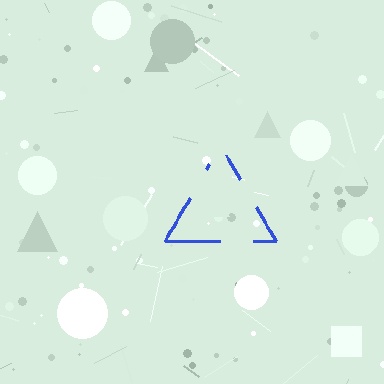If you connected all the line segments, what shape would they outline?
They would outline a triangle.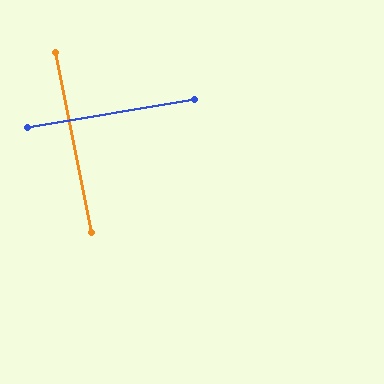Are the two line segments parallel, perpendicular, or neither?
Perpendicular — they meet at approximately 88°.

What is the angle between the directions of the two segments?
Approximately 88 degrees.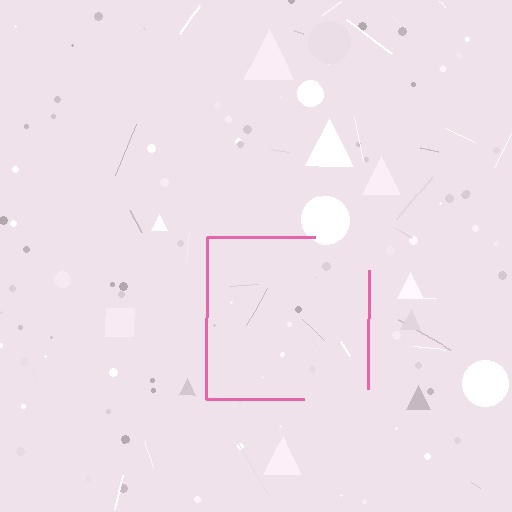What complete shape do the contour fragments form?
The contour fragments form a square.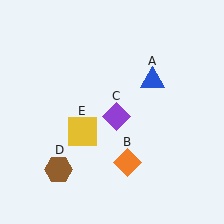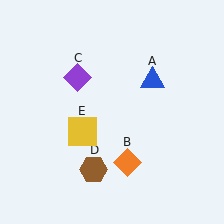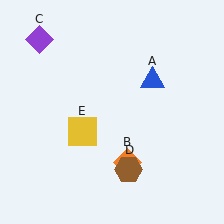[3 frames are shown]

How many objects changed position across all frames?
2 objects changed position: purple diamond (object C), brown hexagon (object D).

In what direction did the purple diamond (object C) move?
The purple diamond (object C) moved up and to the left.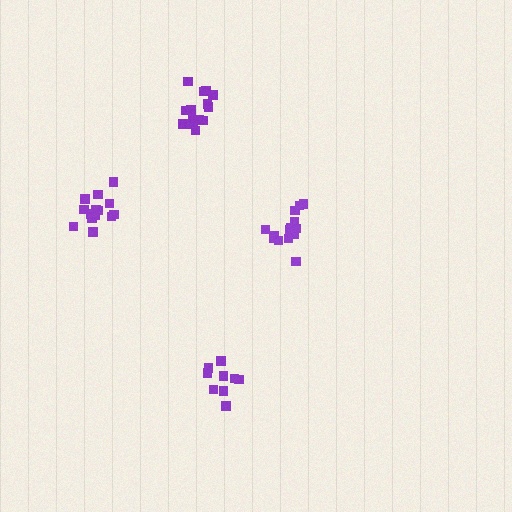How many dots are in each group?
Group 1: 14 dots, Group 2: 15 dots, Group 3: 9 dots, Group 4: 15 dots (53 total).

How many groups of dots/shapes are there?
There are 4 groups.